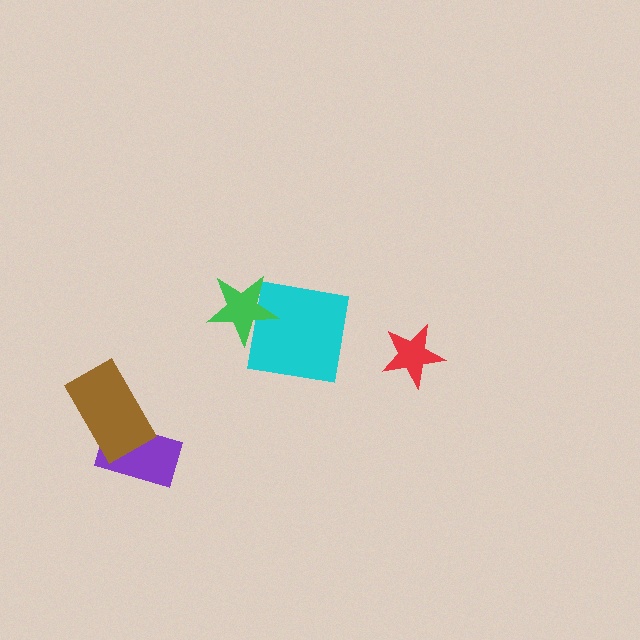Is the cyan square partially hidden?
Yes, it is partially covered by another shape.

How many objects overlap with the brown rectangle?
1 object overlaps with the brown rectangle.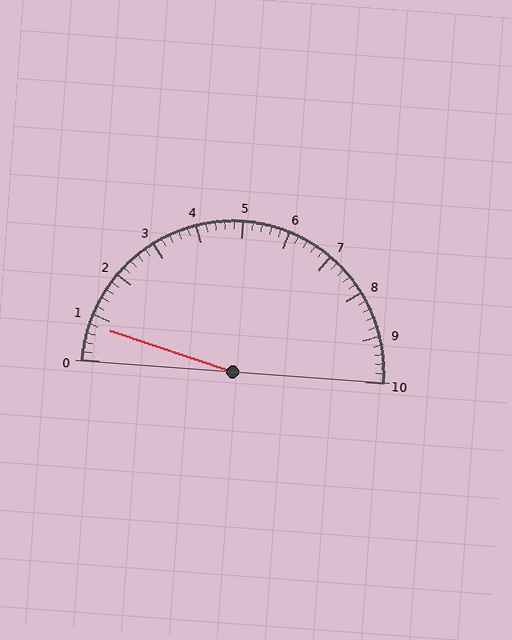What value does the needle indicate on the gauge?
The needle indicates approximately 0.8.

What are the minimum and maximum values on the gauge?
The gauge ranges from 0 to 10.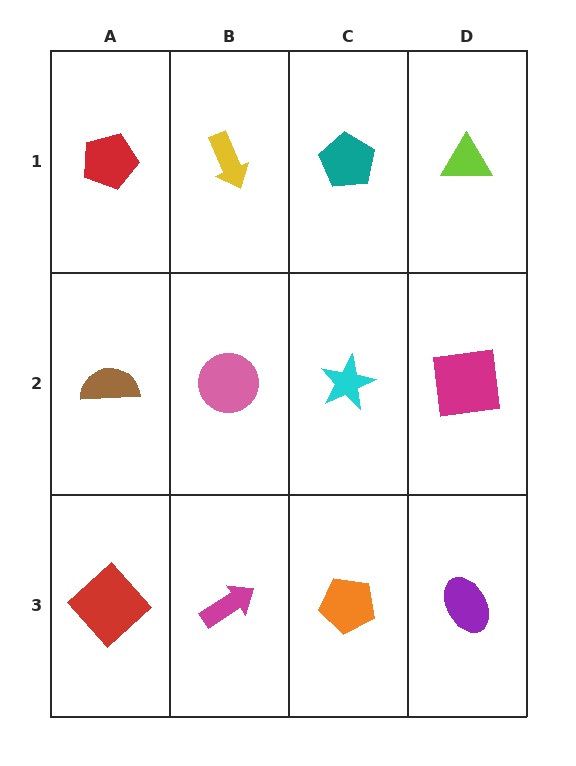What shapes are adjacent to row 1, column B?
A pink circle (row 2, column B), a red pentagon (row 1, column A), a teal pentagon (row 1, column C).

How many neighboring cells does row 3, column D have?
2.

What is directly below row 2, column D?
A purple ellipse.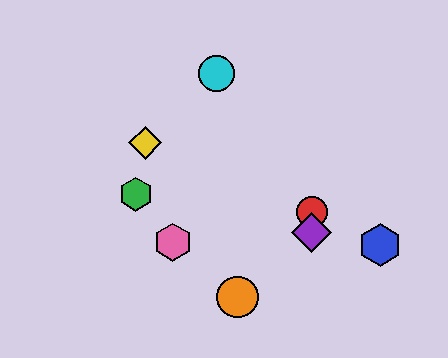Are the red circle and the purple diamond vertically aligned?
Yes, both are at x≈312.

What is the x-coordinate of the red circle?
The red circle is at x≈312.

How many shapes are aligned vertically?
2 shapes (the red circle, the purple diamond) are aligned vertically.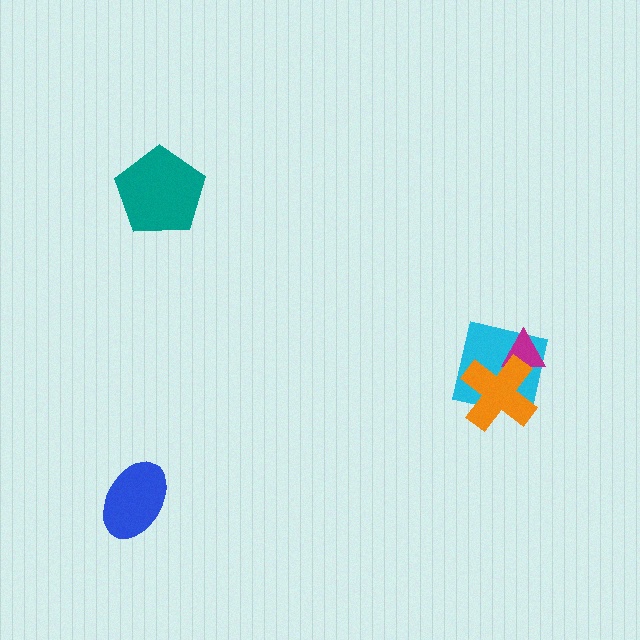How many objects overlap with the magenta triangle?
2 objects overlap with the magenta triangle.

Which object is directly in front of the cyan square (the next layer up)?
The magenta triangle is directly in front of the cyan square.